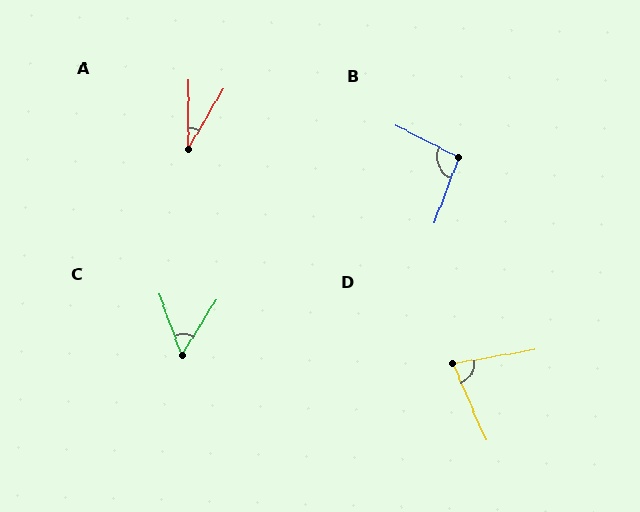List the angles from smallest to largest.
A (30°), C (52°), D (76°), B (96°).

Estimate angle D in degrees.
Approximately 76 degrees.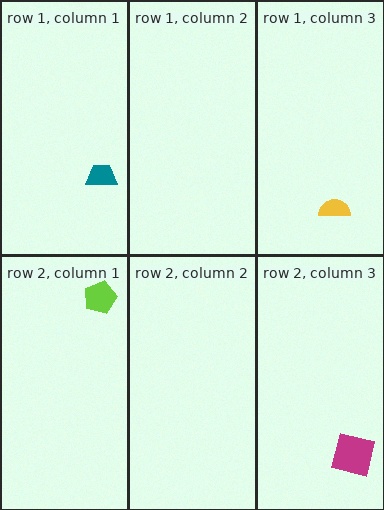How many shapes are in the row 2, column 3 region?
1.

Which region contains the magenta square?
The row 2, column 3 region.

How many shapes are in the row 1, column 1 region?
1.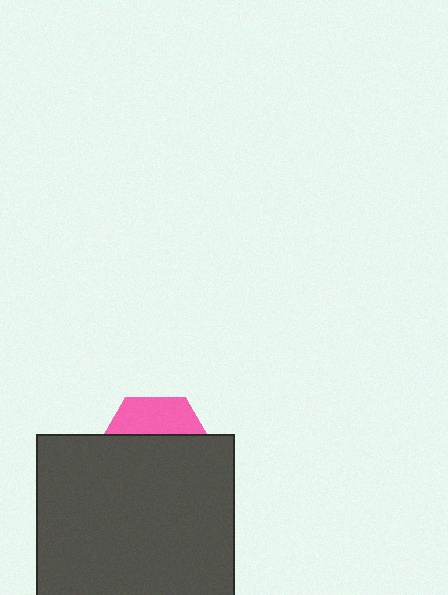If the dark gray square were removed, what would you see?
You would see the complete pink hexagon.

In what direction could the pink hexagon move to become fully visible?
The pink hexagon could move up. That would shift it out from behind the dark gray square entirely.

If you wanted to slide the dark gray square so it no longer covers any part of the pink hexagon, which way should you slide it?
Slide it down — that is the most direct way to separate the two shapes.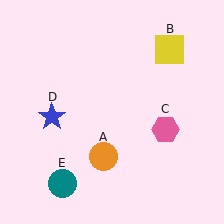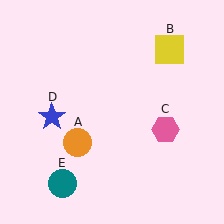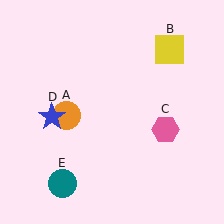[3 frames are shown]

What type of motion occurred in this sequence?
The orange circle (object A) rotated clockwise around the center of the scene.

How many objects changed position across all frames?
1 object changed position: orange circle (object A).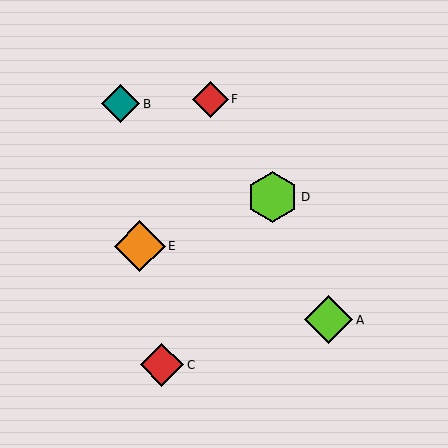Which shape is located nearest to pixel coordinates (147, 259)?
The orange diamond (labeled E) at (140, 246) is nearest to that location.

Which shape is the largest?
The orange diamond (labeled E) is the largest.